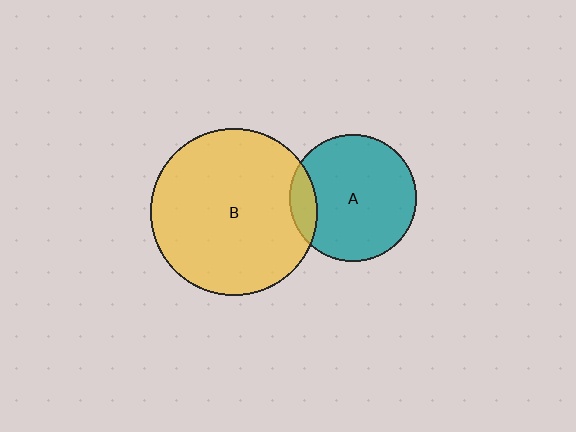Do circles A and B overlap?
Yes.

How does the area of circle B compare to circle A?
Approximately 1.7 times.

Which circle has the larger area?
Circle B (yellow).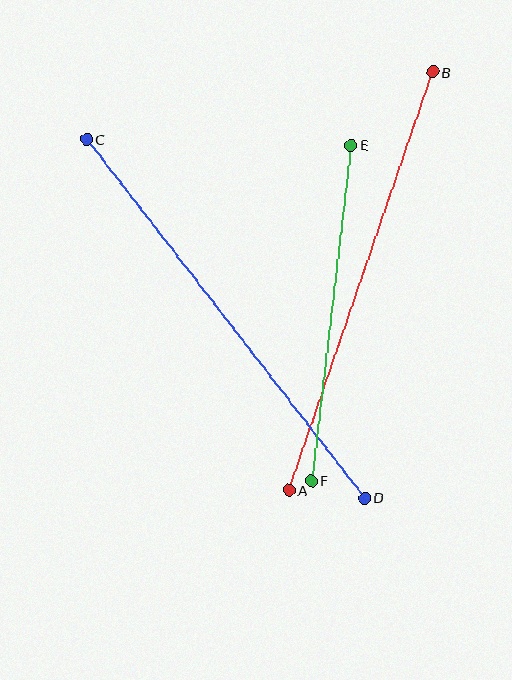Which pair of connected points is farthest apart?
Points C and D are farthest apart.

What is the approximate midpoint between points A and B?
The midpoint is at approximately (361, 281) pixels.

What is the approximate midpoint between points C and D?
The midpoint is at approximately (226, 319) pixels.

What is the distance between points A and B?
The distance is approximately 442 pixels.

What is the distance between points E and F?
The distance is approximately 338 pixels.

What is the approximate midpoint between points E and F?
The midpoint is at approximately (331, 313) pixels.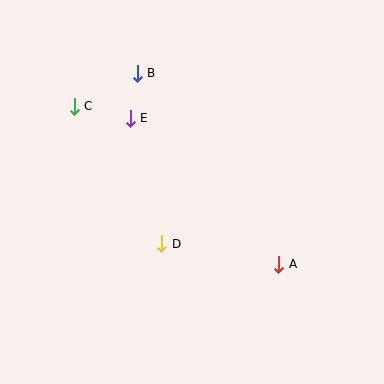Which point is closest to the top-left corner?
Point C is closest to the top-left corner.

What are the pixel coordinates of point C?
Point C is at (74, 106).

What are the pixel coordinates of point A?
Point A is at (279, 264).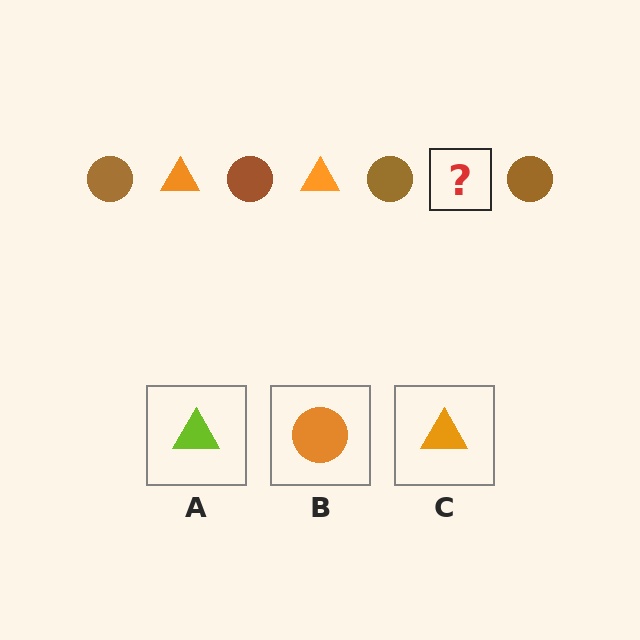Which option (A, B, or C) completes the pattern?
C.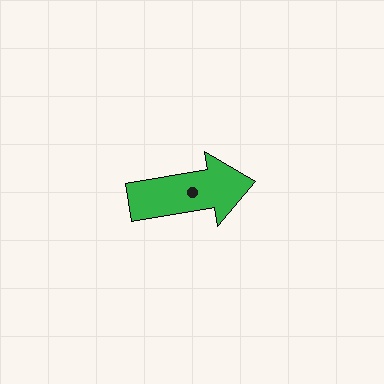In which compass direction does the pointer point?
East.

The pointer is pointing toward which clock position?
Roughly 3 o'clock.